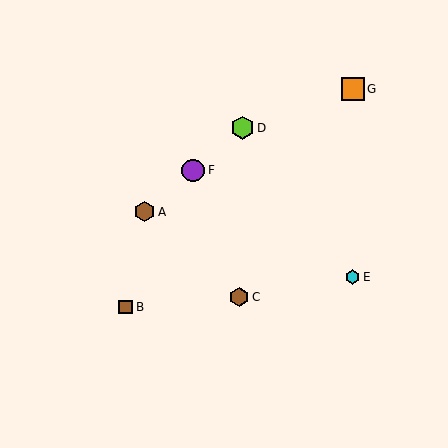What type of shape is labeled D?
Shape D is a lime hexagon.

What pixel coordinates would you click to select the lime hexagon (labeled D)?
Click at (243, 128) to select the lime hexagon D.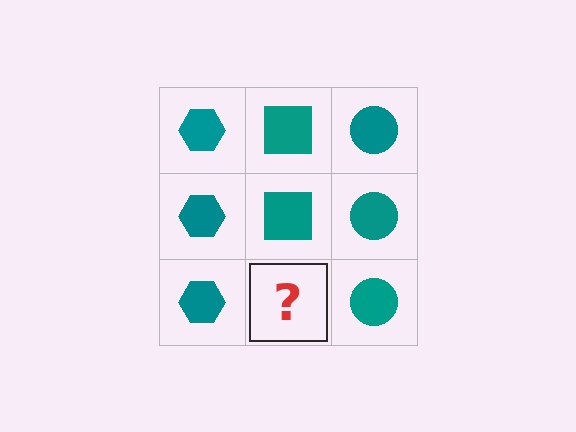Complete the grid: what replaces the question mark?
The question mark should be replaced with a teal square.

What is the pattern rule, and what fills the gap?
The rule is that each column has a consistent shape. The gap should be filled with a teal square.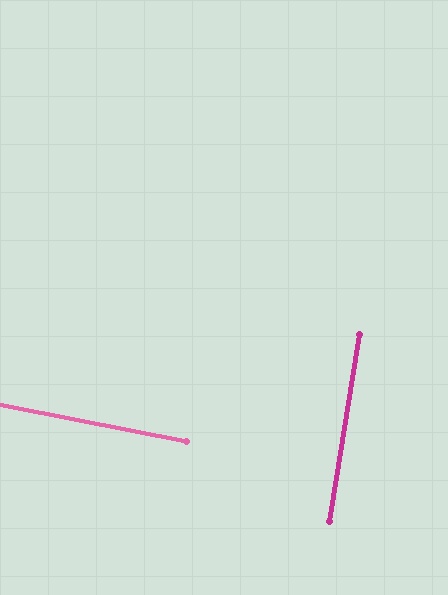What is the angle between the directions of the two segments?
Approximately 88 degrees.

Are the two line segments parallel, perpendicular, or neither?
Perpendicular — they meet at approximately 88°.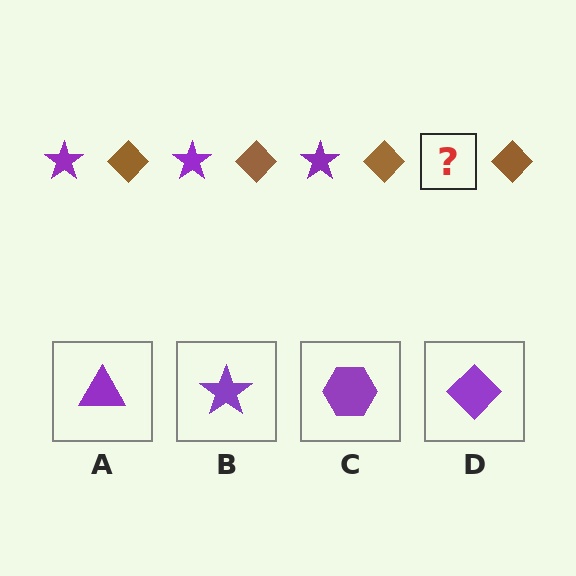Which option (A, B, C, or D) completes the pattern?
B.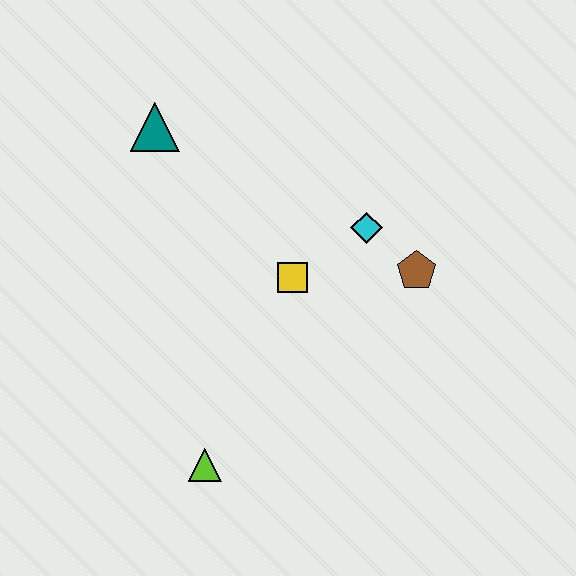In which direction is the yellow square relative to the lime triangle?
The yellow square is above the lime triangle.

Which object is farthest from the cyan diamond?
The lime triangle is farthest from the cyan diamond.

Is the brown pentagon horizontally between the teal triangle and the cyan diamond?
No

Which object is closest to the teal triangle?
The yellow square is closest to the teal triangle.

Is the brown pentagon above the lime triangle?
Yes